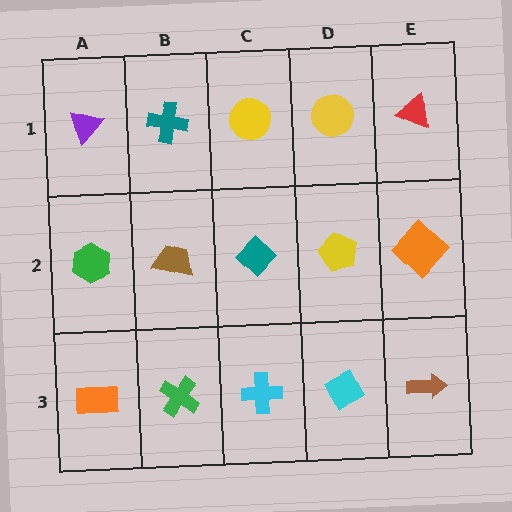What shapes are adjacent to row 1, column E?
An orange diamond (row 2, column E), a yellow circle (row 1, column D).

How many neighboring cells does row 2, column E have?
3.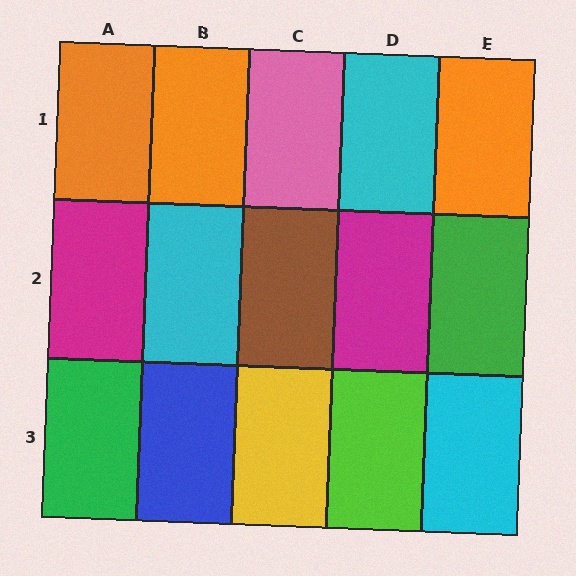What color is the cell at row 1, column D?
Cyan.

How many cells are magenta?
2 cells are magenta.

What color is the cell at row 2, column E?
Green.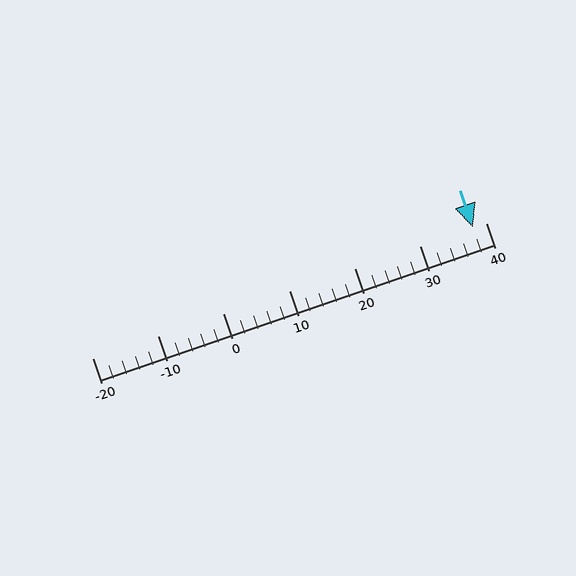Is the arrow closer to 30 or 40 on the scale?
The arrow is closer to 40.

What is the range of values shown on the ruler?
The ruler shows values from -20 to 40.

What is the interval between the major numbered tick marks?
The major tick marks are spaced 10 units apart.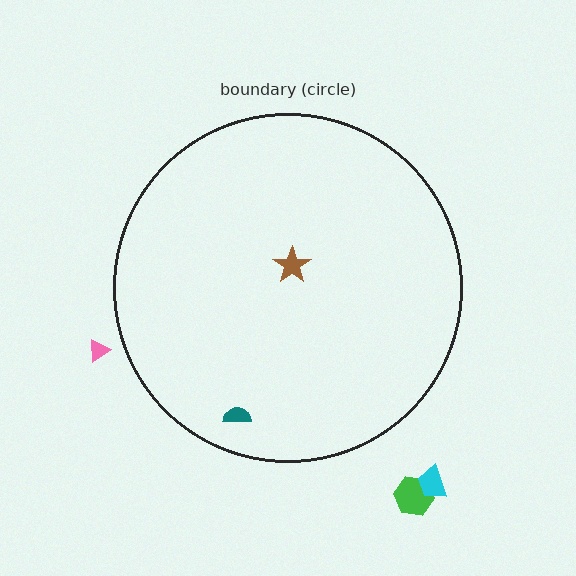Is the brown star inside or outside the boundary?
Inside.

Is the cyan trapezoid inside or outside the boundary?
Outside.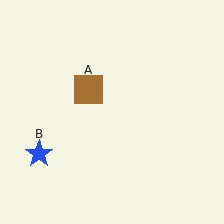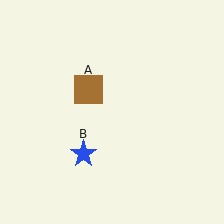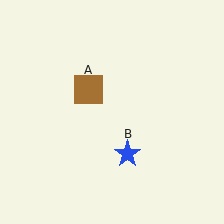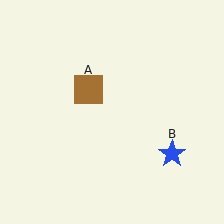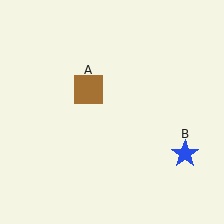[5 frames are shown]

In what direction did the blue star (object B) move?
The blue star (object B) moved right.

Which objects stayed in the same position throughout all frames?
Brown square (object A) remained stationary.